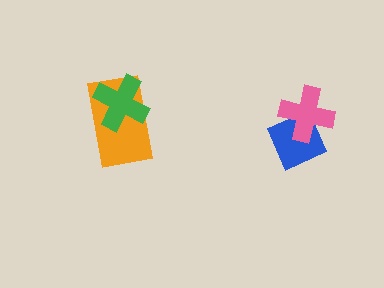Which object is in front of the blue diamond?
The pink cross is in front of the blue diamond.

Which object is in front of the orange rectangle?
The green cross is in front of the orange rectangle.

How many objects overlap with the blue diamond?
1 object overlaps with the blue diamond.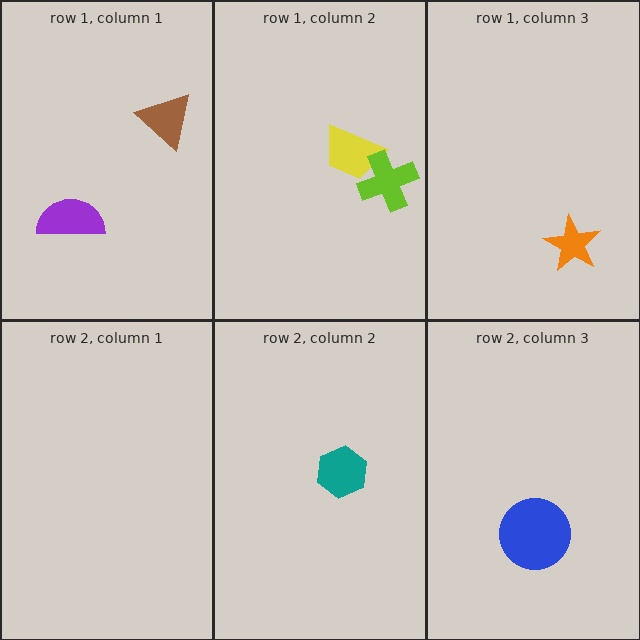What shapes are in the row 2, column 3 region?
The blue circle.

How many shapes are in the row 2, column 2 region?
1.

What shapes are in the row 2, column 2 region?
The teal hexagon.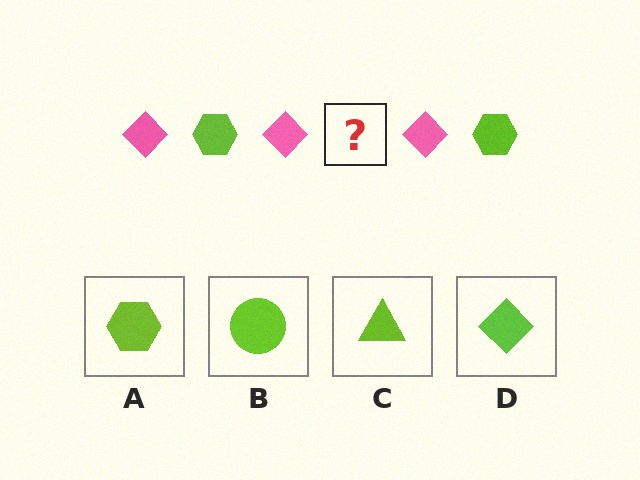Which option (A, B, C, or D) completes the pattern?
A.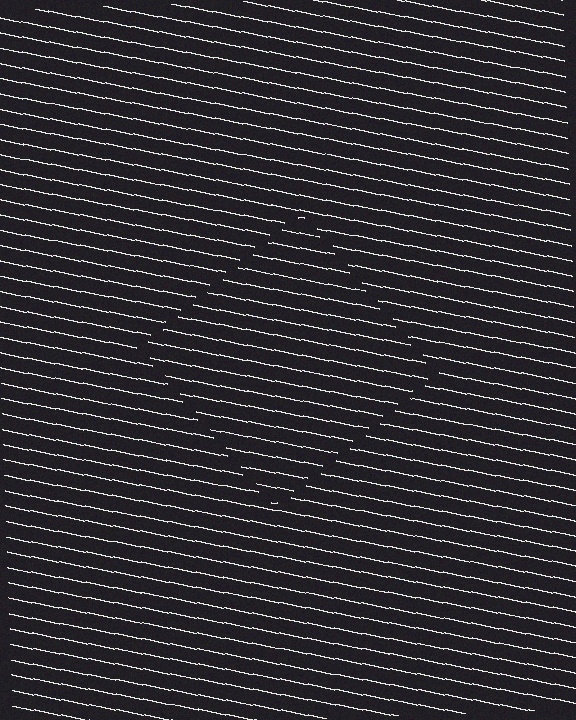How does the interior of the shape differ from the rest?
The interior of the shape contains the same grating, shifted by half a period — the contour is defined by the phase discontinuity where line-ends from the inner and outer gratings abut.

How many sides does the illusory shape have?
4 sides — the line-ends trace a square.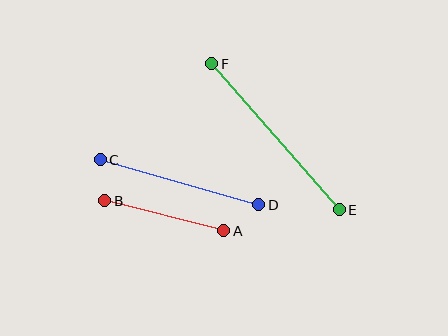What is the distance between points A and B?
The distance is approximately 122 pixels.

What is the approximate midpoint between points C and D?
The midpoint is at approximately (179, 182) pixels.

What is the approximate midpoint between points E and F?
The midpoint is at approximately (276, 137) pixels.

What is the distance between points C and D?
The distance is approximately 165 pixels.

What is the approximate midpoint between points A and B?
The midpoint is at approximately (164, 216) pixels.